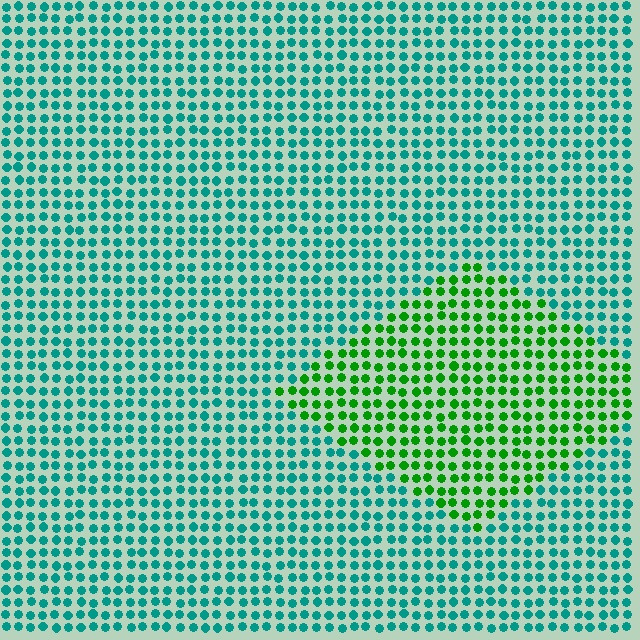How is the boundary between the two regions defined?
The boundary is defined purely by a slight shift in hue (about 54 degrees). Spacing, size, and orientation are identical on both sides.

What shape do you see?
I see a diamond.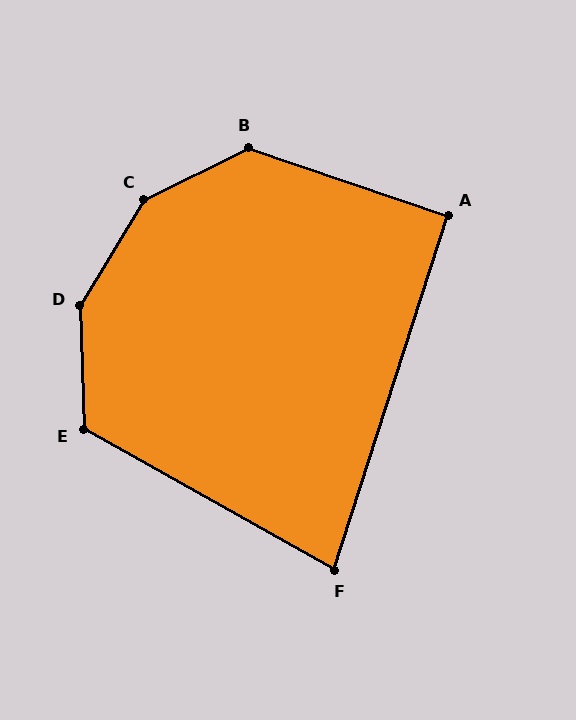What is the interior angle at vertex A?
Approximately 91 degrees (approximately right).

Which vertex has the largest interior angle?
C, at approximately 148 degrees.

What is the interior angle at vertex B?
Approximately 135 degrees (obtuse).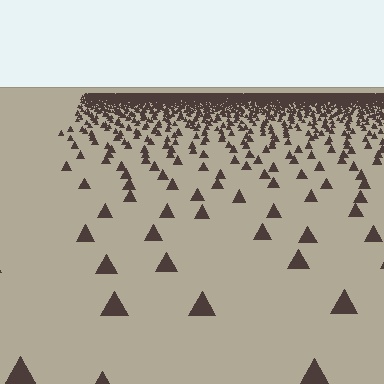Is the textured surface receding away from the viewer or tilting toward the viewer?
The surface is receding away from the viewer. Texture elements get smaller and denser toward the top.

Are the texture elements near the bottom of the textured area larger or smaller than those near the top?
Larger. Near the bottom, elements are closer to the viewer and appear at a bigger on-screen size.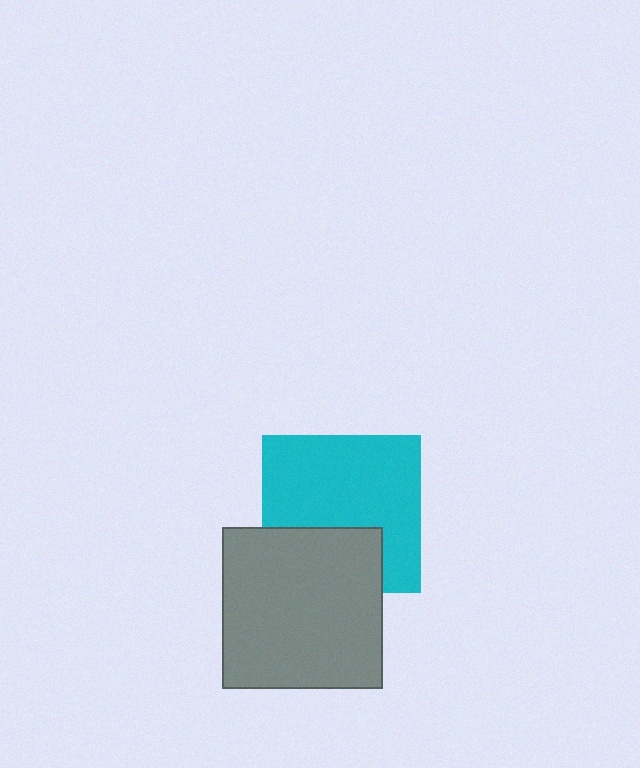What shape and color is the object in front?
The object in front is a gray rectangle.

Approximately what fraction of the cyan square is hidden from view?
Roughly 32% of the cyan square is hidden behind the gray rectangle.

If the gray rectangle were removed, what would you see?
You would see the complete cyan square.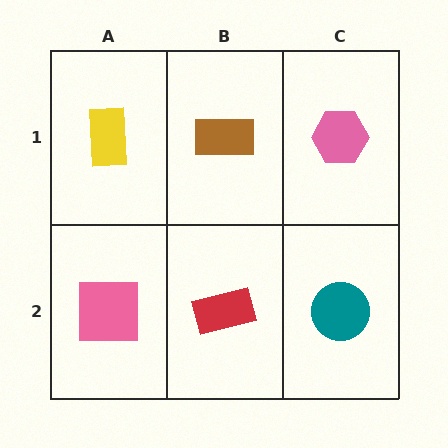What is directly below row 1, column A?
A pink square.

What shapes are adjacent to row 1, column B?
A red rectangle (row 2, column B), a yellow rectangle (row 1, column A), a pink hexagon (row 1, column C).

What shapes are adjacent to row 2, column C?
A pink hexagon (row 1, column C), a red rectangle (row 2, column B).